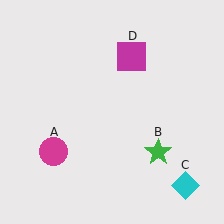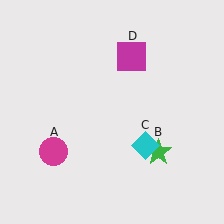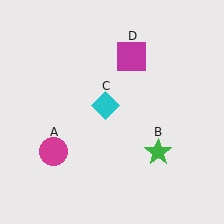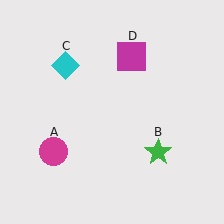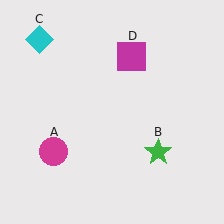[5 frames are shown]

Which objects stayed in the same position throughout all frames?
Magenta circle (object A) and green star (object B) and magenta square (object D) remained stationary.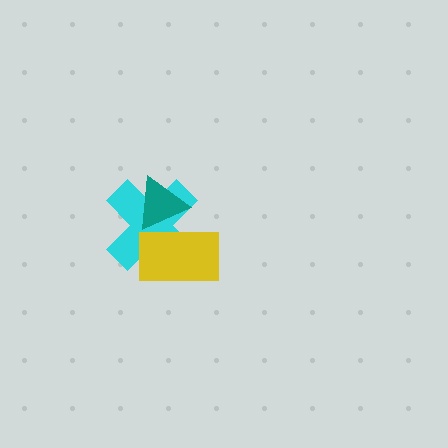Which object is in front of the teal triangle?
The yellow rectangle is in front of the teal triangle.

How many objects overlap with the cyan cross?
2 objects overlap with the cyan cross.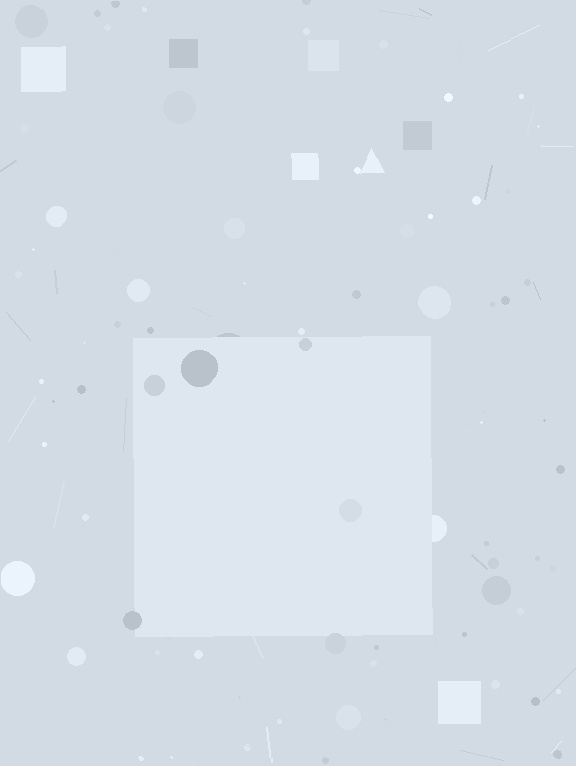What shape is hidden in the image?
A square is hidden in the image.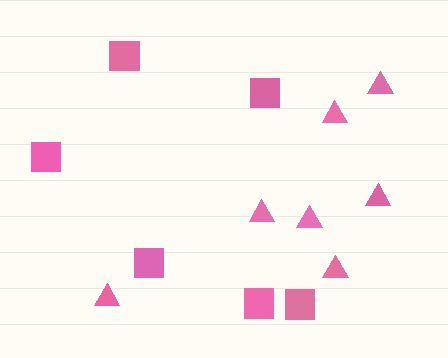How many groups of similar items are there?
There are 2 groups: one group of squares (6) and one group of triangles (7).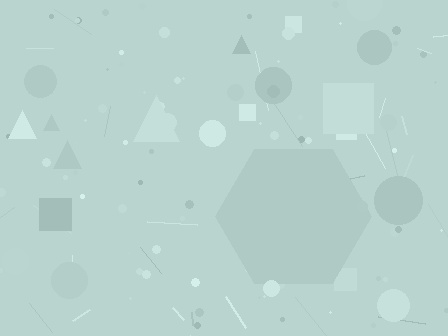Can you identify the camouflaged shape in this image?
The camouflaged shape is a hexagon.